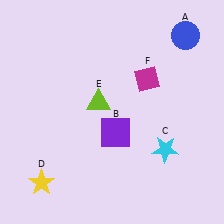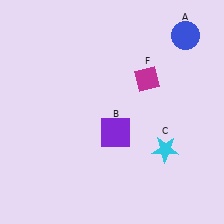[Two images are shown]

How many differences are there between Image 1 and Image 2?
There are 2 differences between the two images.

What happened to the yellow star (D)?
The yellow star (D) was removed in Image 2. It was in the bottom-left area of Image 1.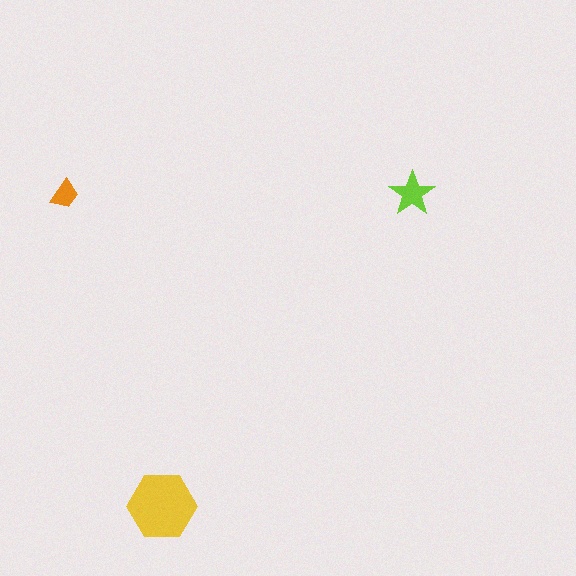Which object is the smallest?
The orange trapezoid.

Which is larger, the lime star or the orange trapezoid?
The lime star.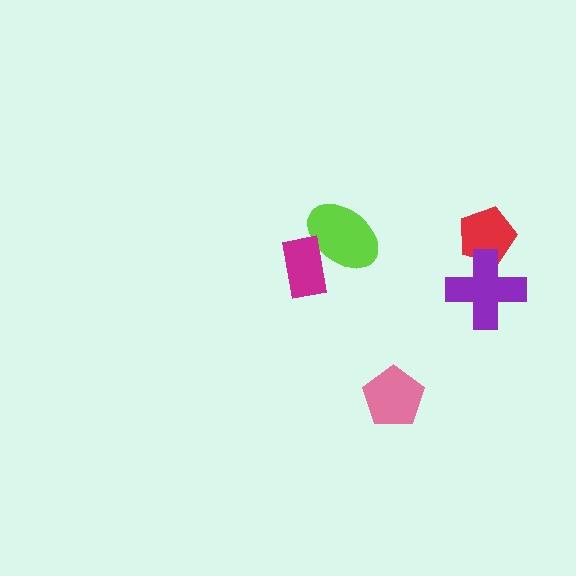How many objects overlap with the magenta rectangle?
1 object overlaps with the magenta rectangle.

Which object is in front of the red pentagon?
The purple cross is in front of the red pentagon.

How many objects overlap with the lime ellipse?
1 object overlaps with the lime ellipse.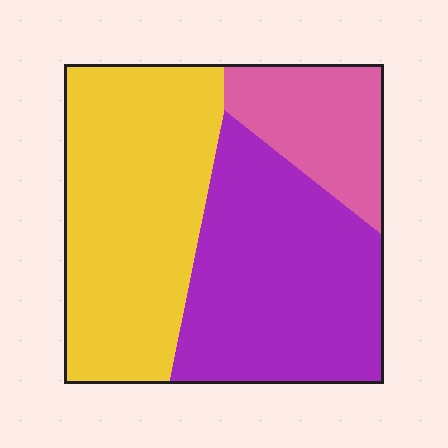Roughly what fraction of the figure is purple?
Purple takes up about two fifths (2/5) of the figure.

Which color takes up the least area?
Pink, at roughly 15%.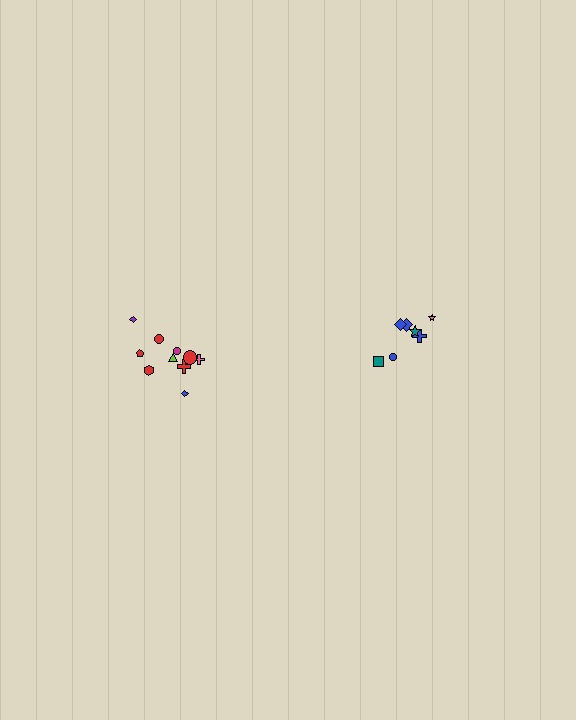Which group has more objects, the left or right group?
The left group.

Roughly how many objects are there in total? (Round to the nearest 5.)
Roughly 15 objects in total.